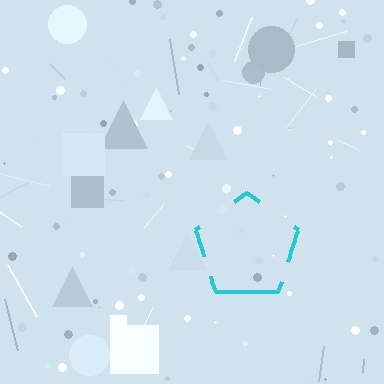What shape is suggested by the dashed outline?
The dashed outline suggests a pentagon.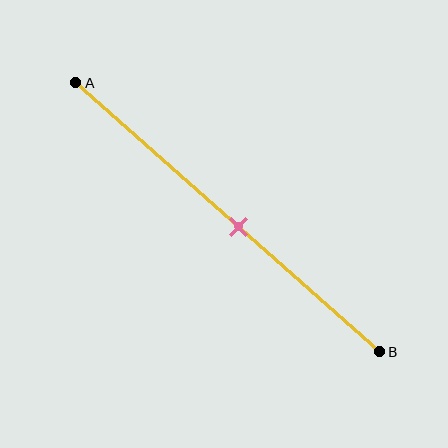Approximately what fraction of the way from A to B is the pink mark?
The pink mark is approximately 55% of the way from A to B.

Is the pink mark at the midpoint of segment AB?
No, the mark is at about 55% from A, not at the 50% midpoint.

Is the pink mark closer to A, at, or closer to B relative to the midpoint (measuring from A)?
The pink mark is closer to point B than the midpoint of segment AB.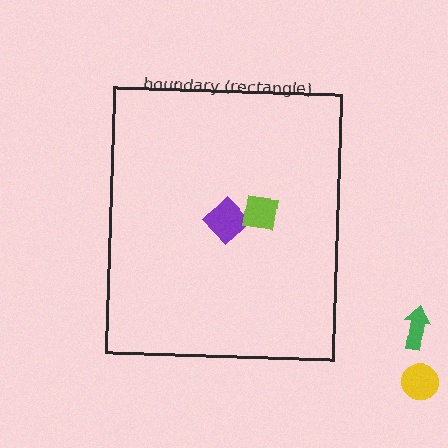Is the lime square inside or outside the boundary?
Inside.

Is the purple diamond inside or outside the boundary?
Inside.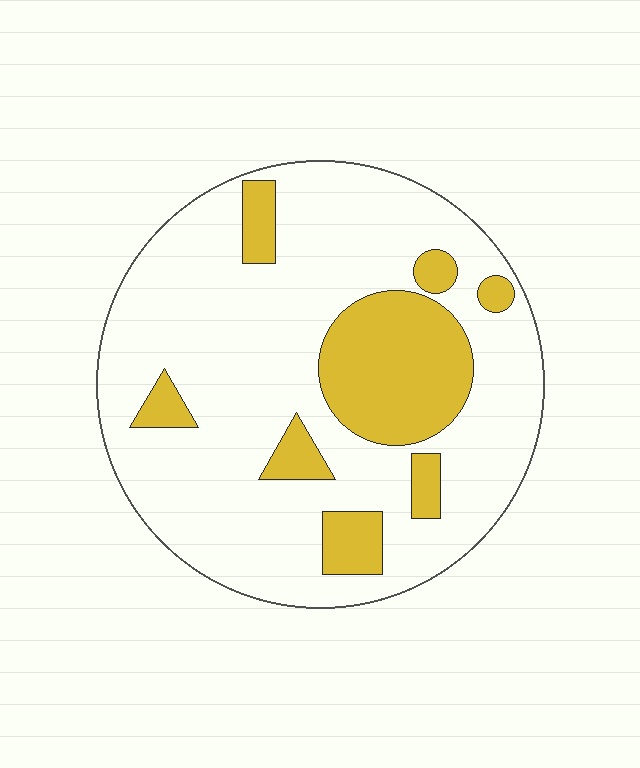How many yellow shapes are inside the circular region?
8.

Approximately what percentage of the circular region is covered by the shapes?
Approximately 20%.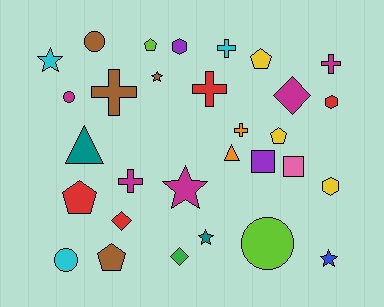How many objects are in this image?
There are 30 objects.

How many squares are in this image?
There are 2 squares.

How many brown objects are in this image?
There are 4 brown objects.